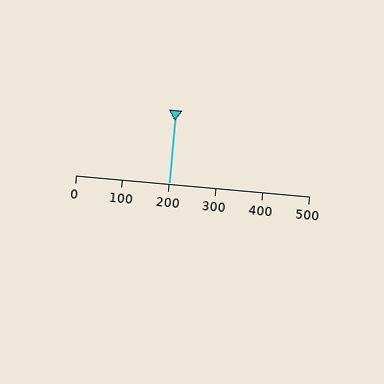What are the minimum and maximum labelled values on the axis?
The axis runs from 0 to 500.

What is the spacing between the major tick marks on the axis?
The major ticks are spaced 100 apart.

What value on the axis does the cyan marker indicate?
The marker indicates approximately 200.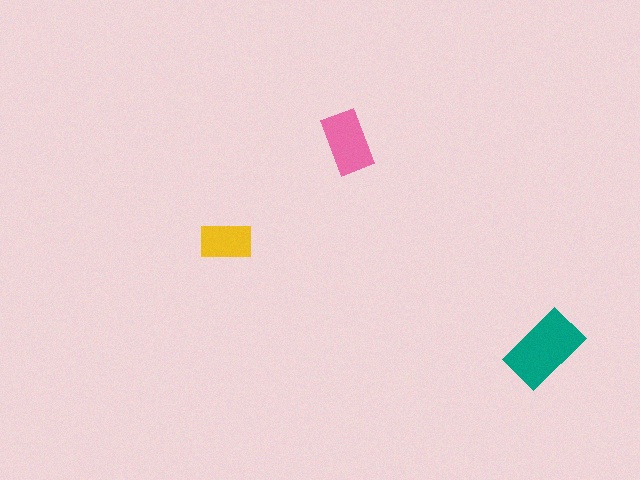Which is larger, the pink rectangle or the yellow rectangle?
The pink one.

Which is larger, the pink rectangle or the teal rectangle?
The teal one.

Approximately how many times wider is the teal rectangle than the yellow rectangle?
About 1.5 times wider.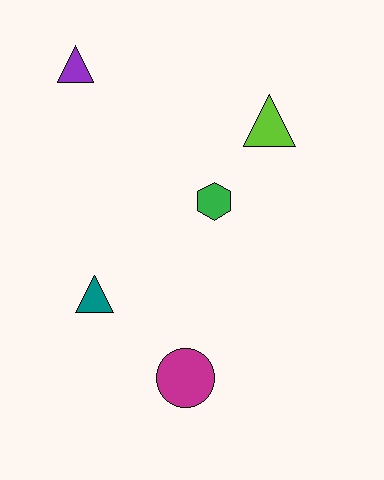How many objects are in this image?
There are 5 objects.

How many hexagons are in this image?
There is 1 hexagon.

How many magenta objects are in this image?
There is 1 magenta object.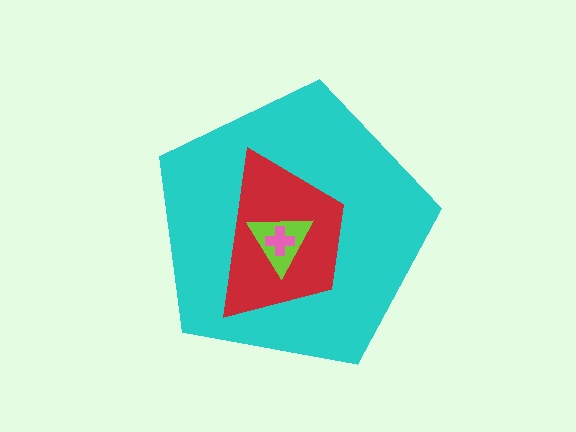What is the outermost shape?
The cyan pentagon.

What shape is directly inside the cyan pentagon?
The red trapezoid.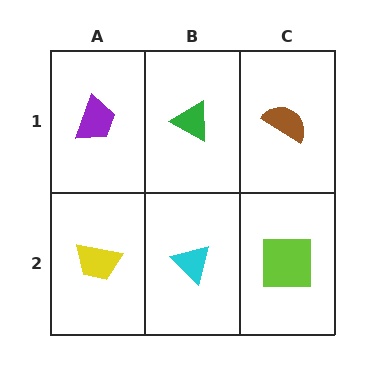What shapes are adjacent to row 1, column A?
A yellow trapezoid (row 2, column A), a green triangle (row 1, column B).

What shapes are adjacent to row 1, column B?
A cyan triangle (row 2, column B), a purple trapezoid (row 1, column A), a brown semicircle (row 1, column C).